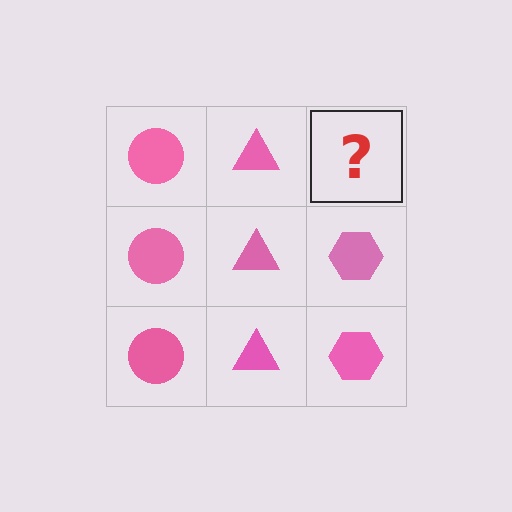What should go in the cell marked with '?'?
The missing cell should contain a pink hexagon.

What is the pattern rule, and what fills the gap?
The rule is that each column has a consistent shape. The gap should be filled with a pink hexagon.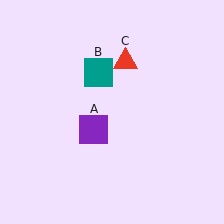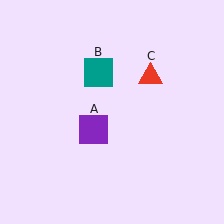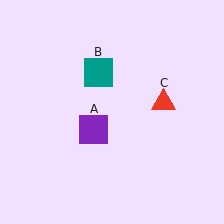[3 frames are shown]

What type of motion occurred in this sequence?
The red triangle (object C) rotated clockwise around the center of the scene.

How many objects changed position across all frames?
1 object changed position: red triangle (object C).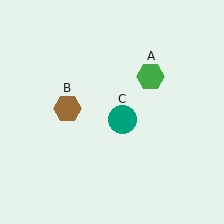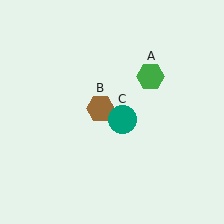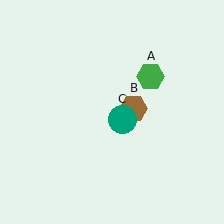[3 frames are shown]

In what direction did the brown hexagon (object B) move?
The brown hexagon (object B) moved right.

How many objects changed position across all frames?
1 object changed position: brown hexagon (object B).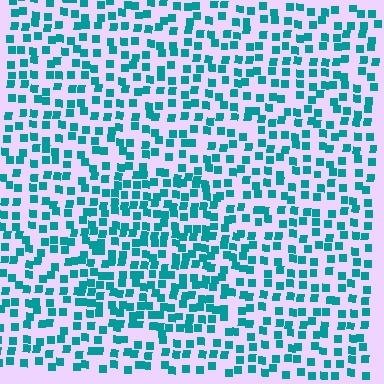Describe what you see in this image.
The image contains small teal elements arranged at two different densities. A circle-shaped region is visible where the elements are more densely packed than the surrounding area.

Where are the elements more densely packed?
The elements are more densely packed inside the circle boundary.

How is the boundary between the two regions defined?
The boundary is defined by a change in element density (approximately 1.5x ratio). All elements are the same color, size, and shape.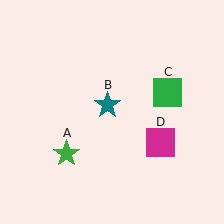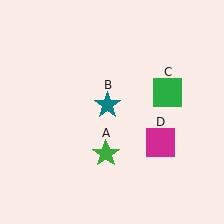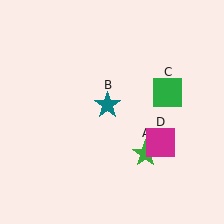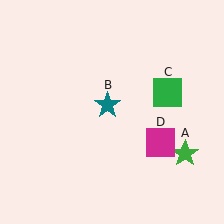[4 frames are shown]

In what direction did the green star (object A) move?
The green star (object A) moved right.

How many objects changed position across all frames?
1 object changed position: green star (object A).